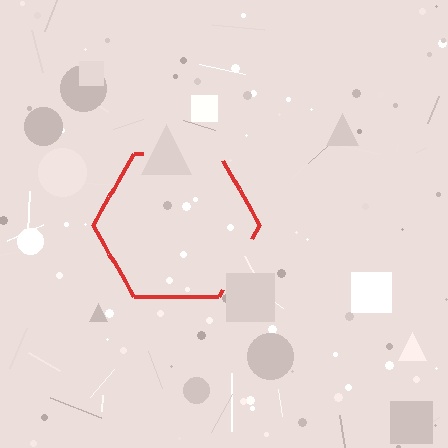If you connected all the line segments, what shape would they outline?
They would outline a hexagon.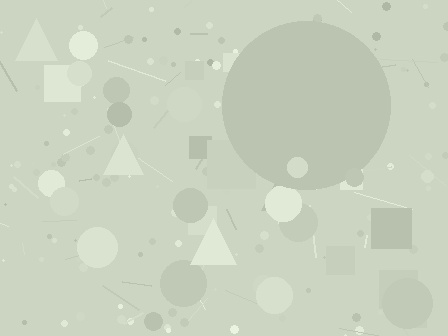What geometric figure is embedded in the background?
A circle is embedded in the background.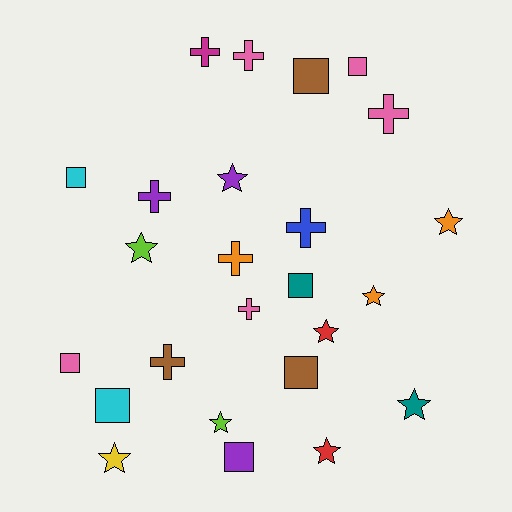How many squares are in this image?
There are 8 squares.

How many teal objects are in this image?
There are 2 teal objects.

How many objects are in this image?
There are 25 objects.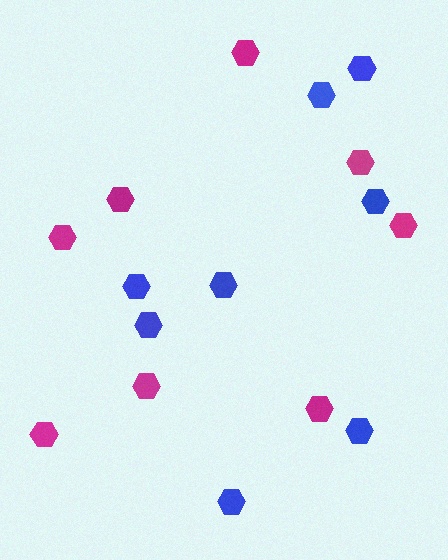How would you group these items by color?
There are 2 groups: one group of blue hexagons (8) and one group of magenta hexagons (8).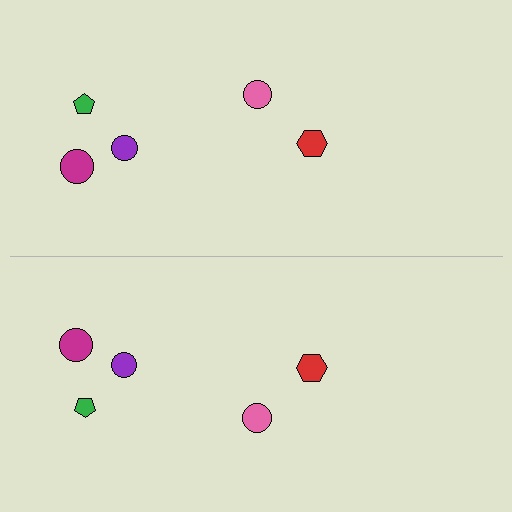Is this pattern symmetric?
Yes, this pattern has bilateral (reflection) symmetry.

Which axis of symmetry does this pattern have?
The pattern has a horizontal axis of symmetry running through the center of the image.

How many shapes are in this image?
There are 10 shapes in this image.